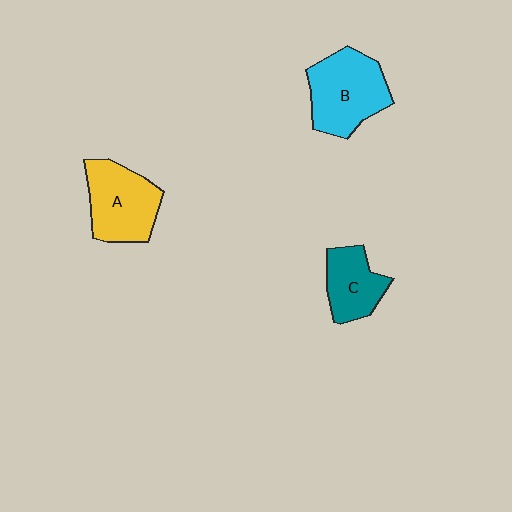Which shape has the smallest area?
Shape C (teal).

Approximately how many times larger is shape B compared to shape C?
Approximately 1.5 times.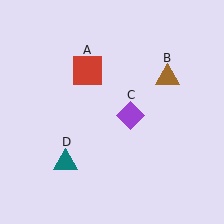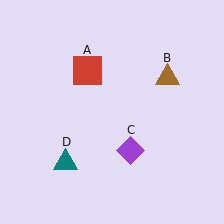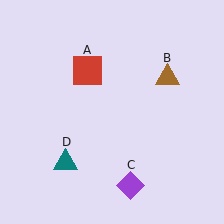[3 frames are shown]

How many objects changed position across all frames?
1 object changed position: purple diamond (object C).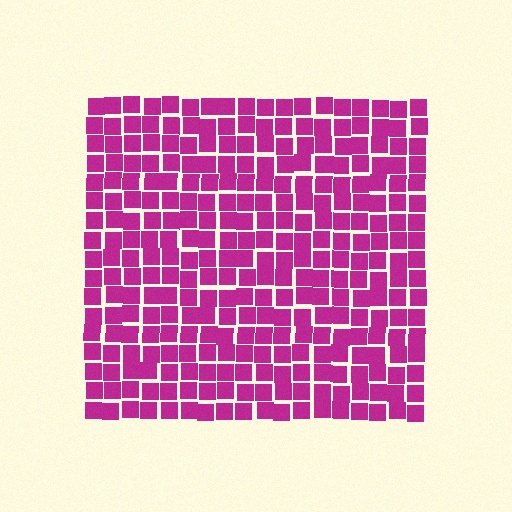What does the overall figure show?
The overall figure shows a square.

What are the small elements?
The small elements are squares.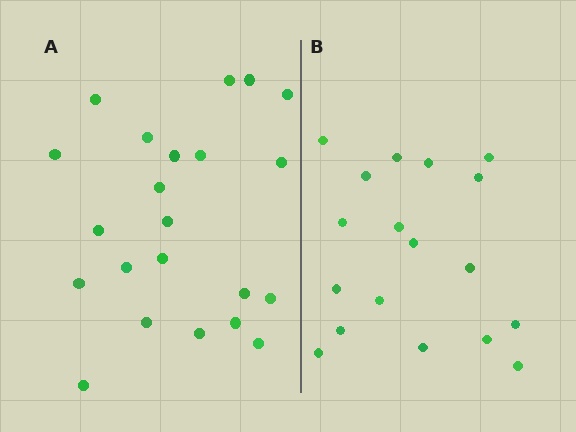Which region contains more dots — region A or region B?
Region A (the left region) has more dots.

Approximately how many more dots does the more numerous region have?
Region A has about 4 more dots than region B.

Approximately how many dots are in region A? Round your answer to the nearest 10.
About 20 dots. (The exact count is 22, which rounds to 20.)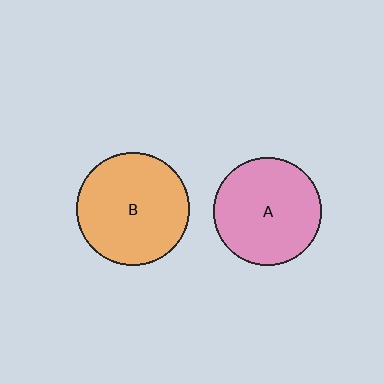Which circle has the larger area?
Circle B (orange).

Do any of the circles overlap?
No, none of the circles overlap.